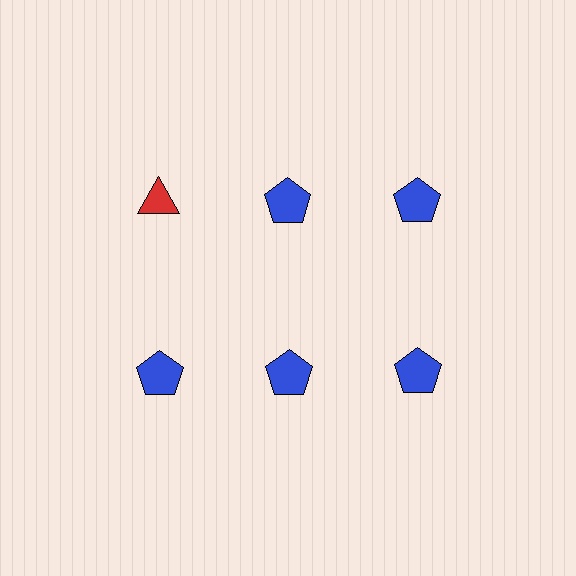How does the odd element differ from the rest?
It differs in both color (red instead of blue) and shape (triangle instead of pentagon).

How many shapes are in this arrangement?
There are 6 shapes arranged in a grid pattern.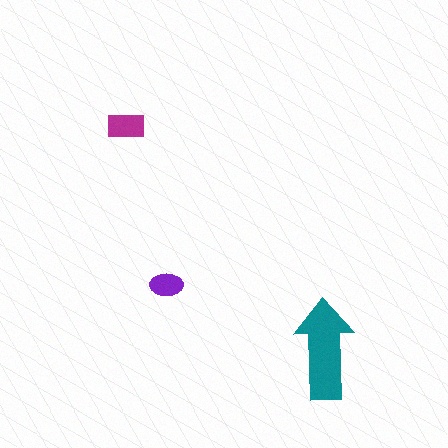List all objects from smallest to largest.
The purple ellipse, the magenta rectangle, the teal arrow.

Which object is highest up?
The magenta rectangle is topmost.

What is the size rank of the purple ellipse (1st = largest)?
3rd.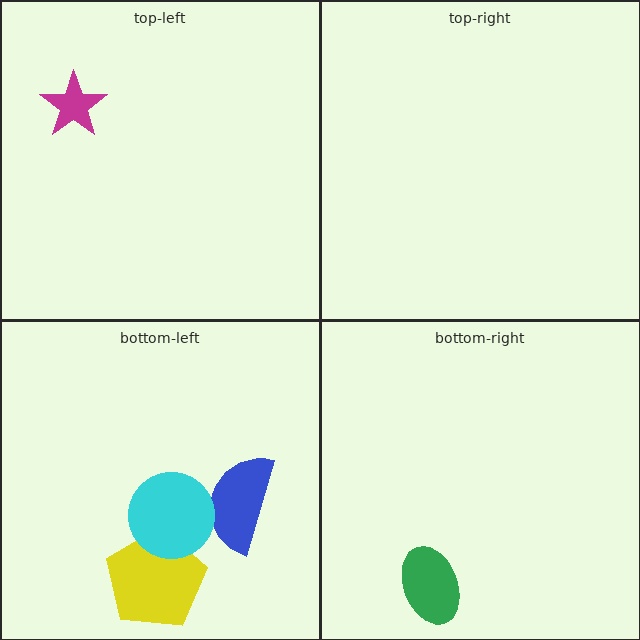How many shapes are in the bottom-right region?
1.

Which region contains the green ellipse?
The bottom-right region.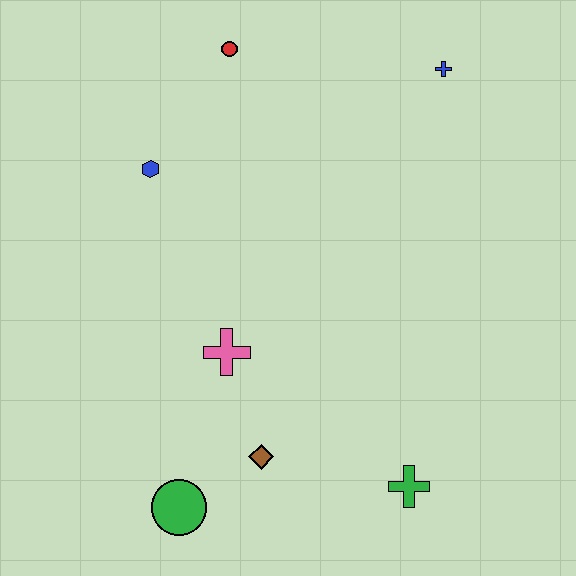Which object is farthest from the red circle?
The green cross is farthest from the red circle.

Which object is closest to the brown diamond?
The green circle is closest to the brown diamond.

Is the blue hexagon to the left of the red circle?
Yes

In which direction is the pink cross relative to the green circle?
The pink cross is above the green circle.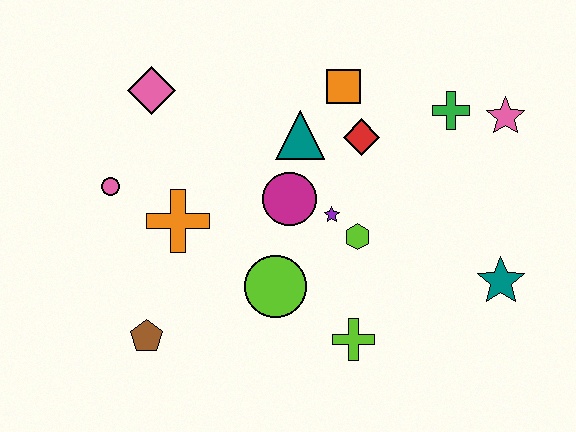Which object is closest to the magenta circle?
The purple star is closest to the magenta circle.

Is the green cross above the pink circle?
Yes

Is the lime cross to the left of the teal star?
Yes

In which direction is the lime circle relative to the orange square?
The lime circle is below the orange square.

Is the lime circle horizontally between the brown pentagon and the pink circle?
No